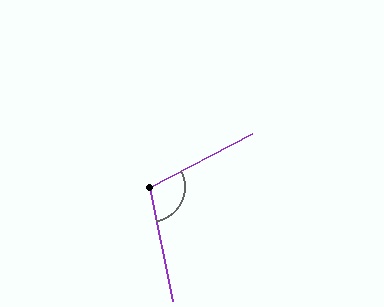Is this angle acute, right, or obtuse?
It is obtuse.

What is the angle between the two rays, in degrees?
Approximately 106 degrees.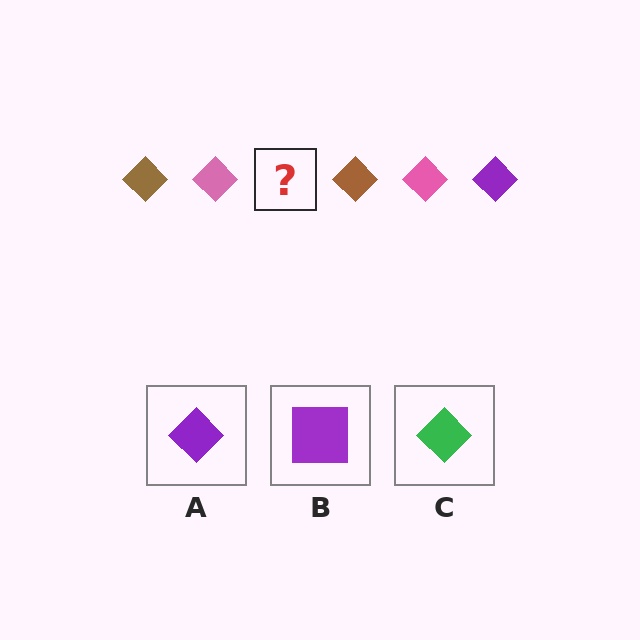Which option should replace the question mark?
Option A.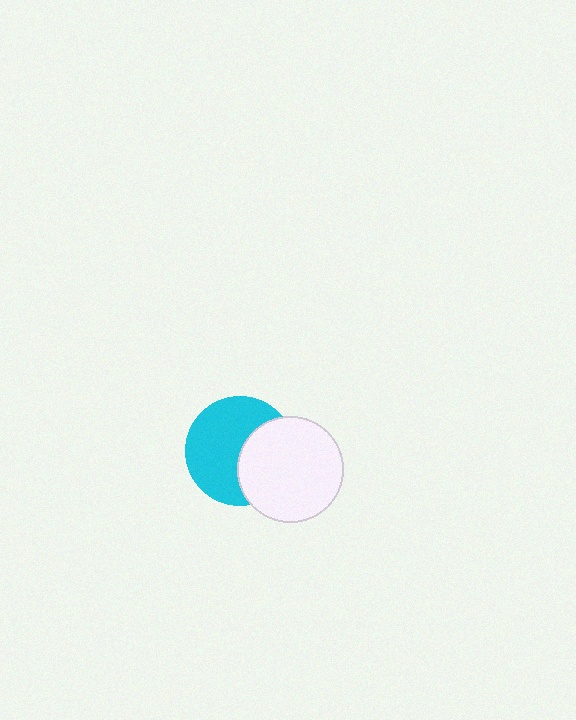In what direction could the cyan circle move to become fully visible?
The cyan circle could move left. That would shift it out from behind the white circle entirely.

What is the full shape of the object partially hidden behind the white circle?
The partially hidden object is a cyan circle.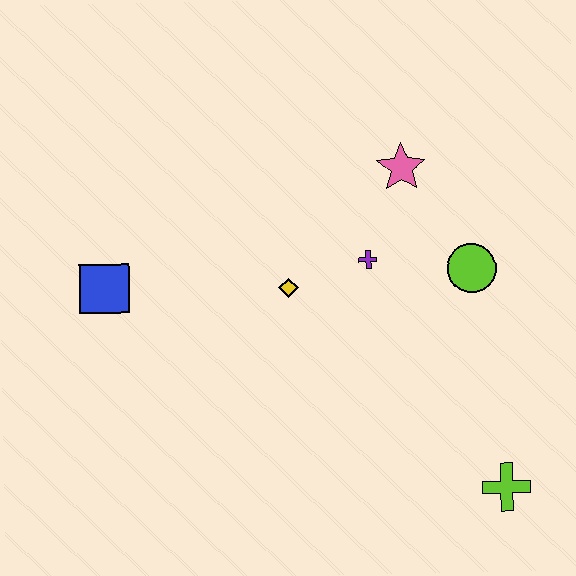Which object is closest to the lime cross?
The lime circle is closest to the lime cross.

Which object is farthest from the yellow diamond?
The lime cross is farthest from the yellow diamond.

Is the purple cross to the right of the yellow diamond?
Yes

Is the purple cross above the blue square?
Yes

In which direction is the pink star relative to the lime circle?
The pink star is above the lime circle.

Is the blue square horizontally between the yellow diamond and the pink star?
No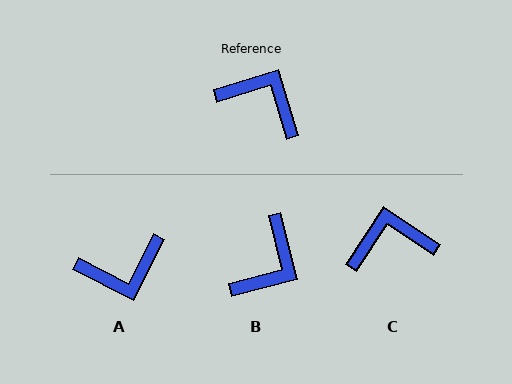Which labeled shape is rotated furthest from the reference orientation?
A, about 134 degrees away.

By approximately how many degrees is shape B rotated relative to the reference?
Approximately 92 degrees clockwise.